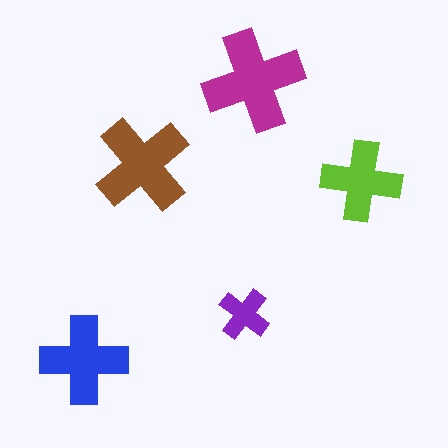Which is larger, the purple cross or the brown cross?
The brown one.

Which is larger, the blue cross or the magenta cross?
The magenta one.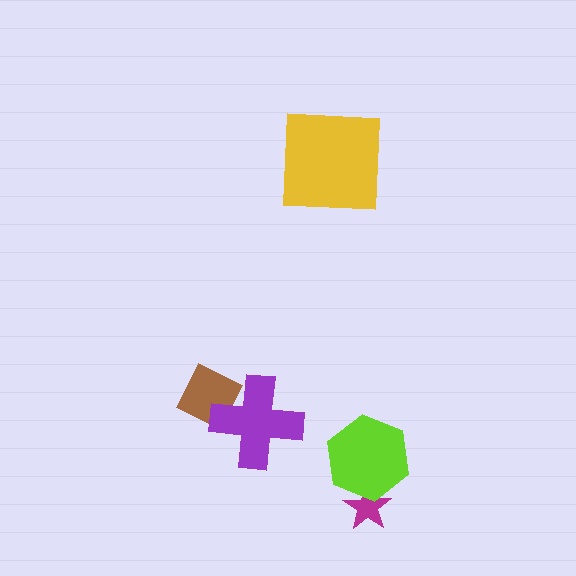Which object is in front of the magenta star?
The lime hexagon is in front of the magenta star.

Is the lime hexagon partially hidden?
No, no other shape covers it.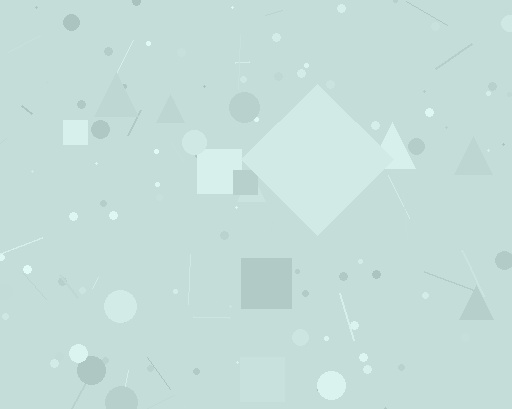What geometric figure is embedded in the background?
A diamond is embedded in the background.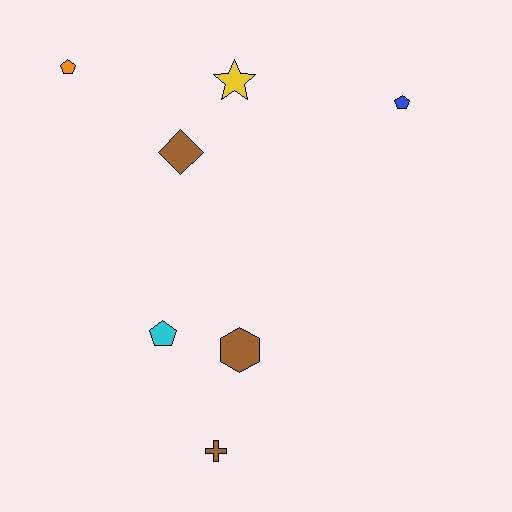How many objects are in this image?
There are 7 objects.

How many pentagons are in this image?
There are 3 pentagons.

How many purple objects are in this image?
There are no purple objects.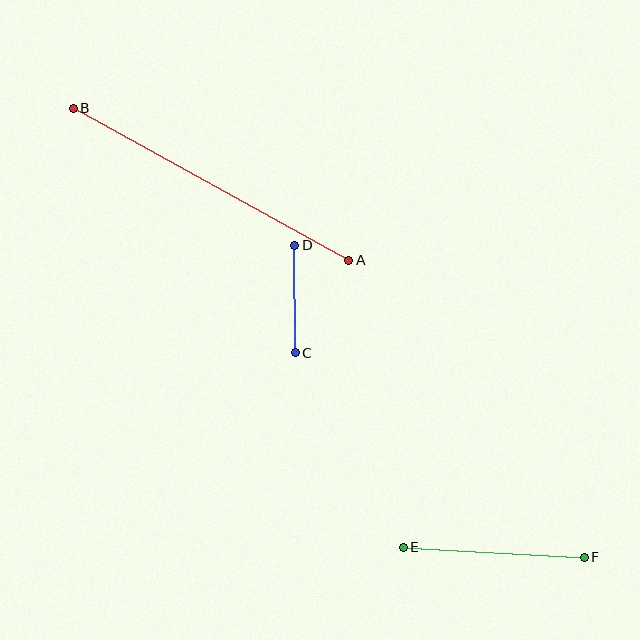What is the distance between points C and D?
The distance is approximately 107 pixels.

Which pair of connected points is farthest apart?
Points A and B are farthest apart.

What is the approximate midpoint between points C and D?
The midpoint is at approximately (295, 299) pixels.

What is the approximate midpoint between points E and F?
The midpoint is at approximately (494, 552) pixels.